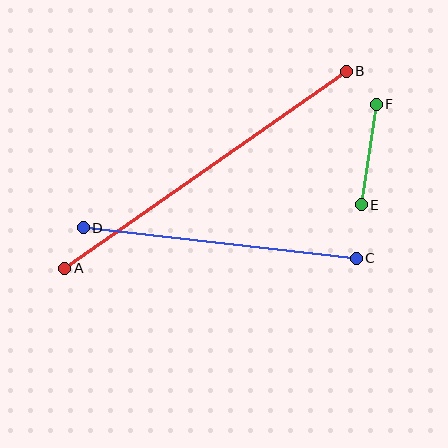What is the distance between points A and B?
The distance is approximately 344 pixels.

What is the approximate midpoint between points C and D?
The midpoint is at approximately (220, 243) pixels.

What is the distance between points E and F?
The distance is approximately 102 pixels.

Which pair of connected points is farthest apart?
Points A and B are farthest apart.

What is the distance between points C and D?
The distance is approximately 275 pixels.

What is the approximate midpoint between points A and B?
The midpoint is at approximately (206, 170) pixels.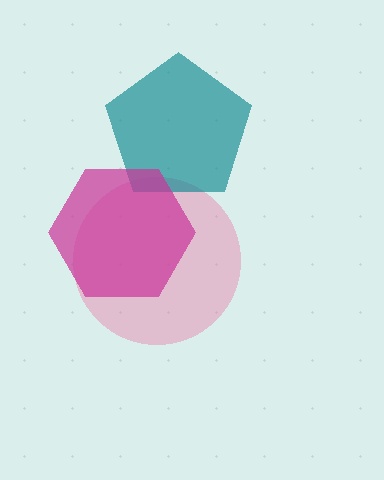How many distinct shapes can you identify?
There are 3 distinct shapes: a pink circle, a teal pentagon, a magenta hexagon.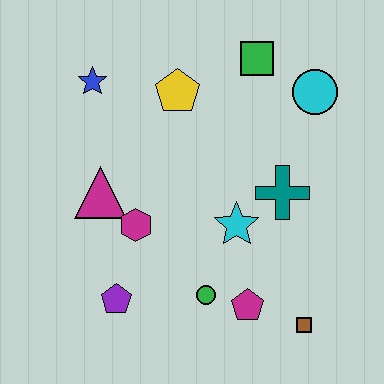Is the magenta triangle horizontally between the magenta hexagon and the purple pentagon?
No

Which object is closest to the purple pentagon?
The magenta hexagon is closest to the purple pentagon.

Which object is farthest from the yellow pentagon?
The brown square is farthest from the yellow pentagon.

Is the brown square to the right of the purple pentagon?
Yes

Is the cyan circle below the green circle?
No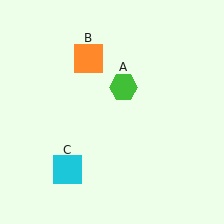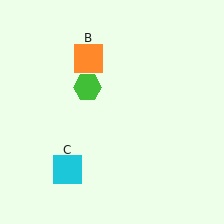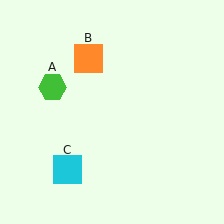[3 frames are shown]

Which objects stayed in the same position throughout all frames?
Orange square (object B) and cyan square (object C) remained stationary.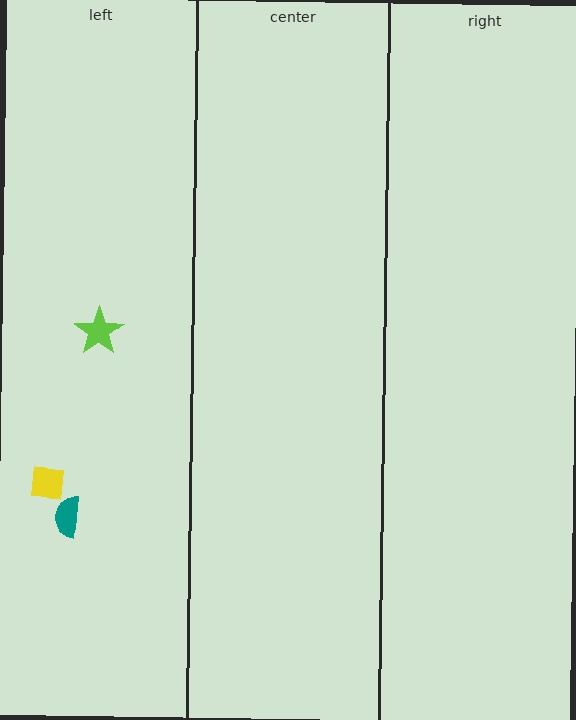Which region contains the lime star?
The left region.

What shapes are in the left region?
The lime star, the yellow square, the teal semicircle.